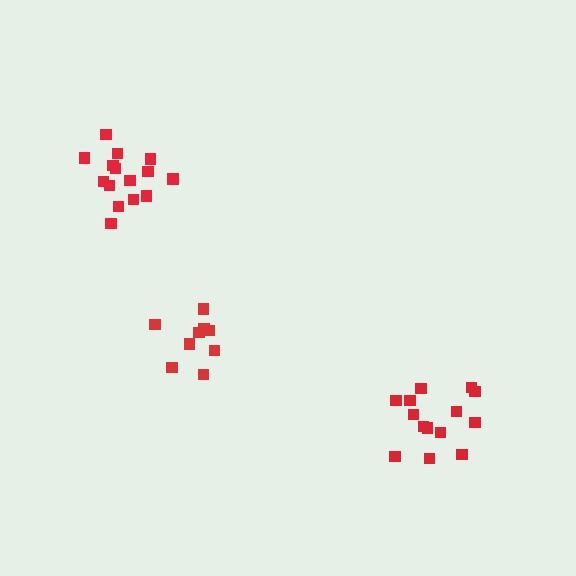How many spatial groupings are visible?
There are 3 spatial groupings.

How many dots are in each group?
Group 1: 14 dots, Group 2: 15 dots, Group 3: 9 dots (38 total).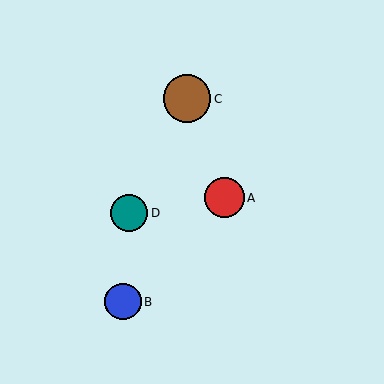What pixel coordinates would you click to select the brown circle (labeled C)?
Click at (187, 99) to select the brown circle C.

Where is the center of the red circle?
The center of the red circle is at (224, 198).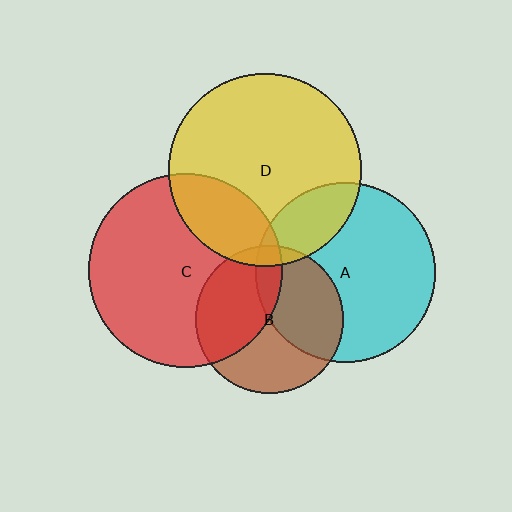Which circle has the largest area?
Circle C (red).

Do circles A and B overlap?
Yes.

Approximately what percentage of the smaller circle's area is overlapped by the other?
Approximately 40%.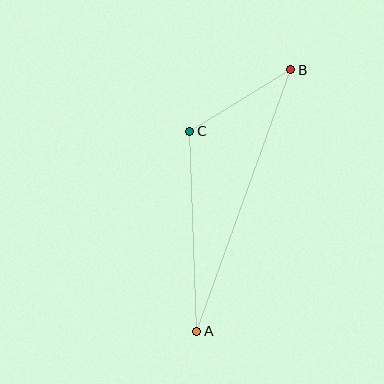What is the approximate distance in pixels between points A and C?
The distance between A and C is approximately 200 pixels.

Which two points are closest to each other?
Points B and C are closest to each other.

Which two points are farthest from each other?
Points A and B are farthest from each other.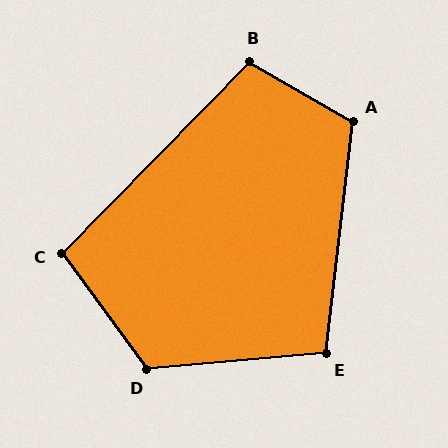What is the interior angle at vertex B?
Approximately 104 degrees (obtuse).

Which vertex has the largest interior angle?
D, at approximately 121 degrees.